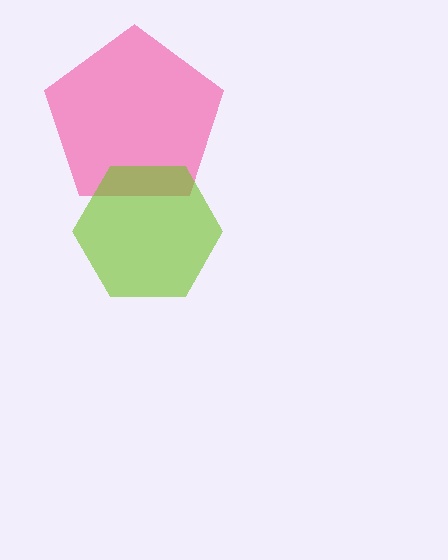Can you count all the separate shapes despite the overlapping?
Yes, there are 2 separate shapes.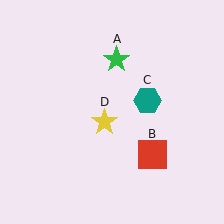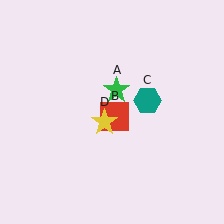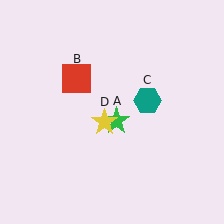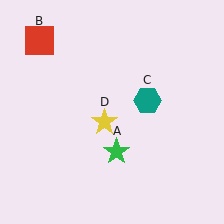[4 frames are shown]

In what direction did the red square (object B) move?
The red square (object B) moved up and to the left.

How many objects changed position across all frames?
2 objects changed position: green star (object A), red square (object B).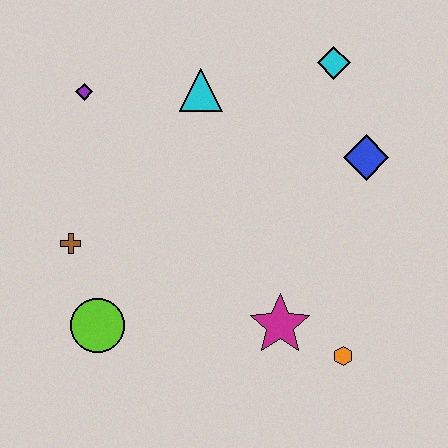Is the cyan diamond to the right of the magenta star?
Yes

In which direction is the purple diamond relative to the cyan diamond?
The purple diamond is to the left of the cyan diamond.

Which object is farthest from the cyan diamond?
The lime circle is farthest from the cyan diamond.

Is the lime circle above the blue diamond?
No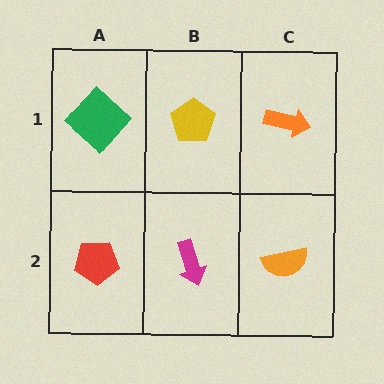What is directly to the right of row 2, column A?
A magenta arrow.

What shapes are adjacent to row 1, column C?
An orange semicircle (row 2, column C), a yellow pentagon (row 1, column B).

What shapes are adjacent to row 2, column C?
An orange arrow (row 1, column C), a magenta arrow (row 2, column B).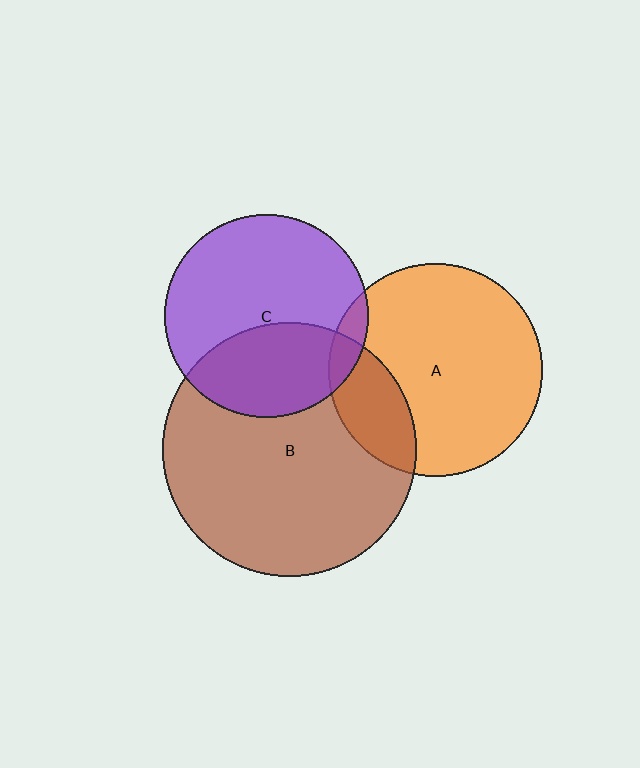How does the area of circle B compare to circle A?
Approximately 1.4 times.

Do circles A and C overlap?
Yes.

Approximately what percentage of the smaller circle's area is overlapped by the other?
Approximately 5%.